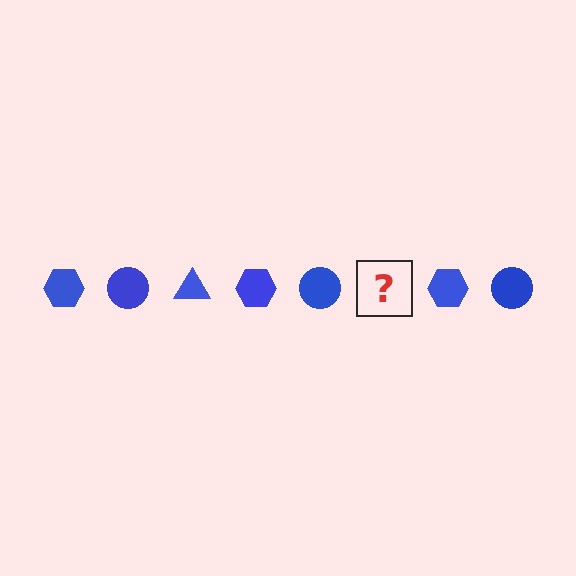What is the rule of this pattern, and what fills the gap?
The rule is that the pattern cycles through hexagon, circle, triangle shapes in blue. The gap should be filled with a blue triangle.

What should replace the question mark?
The question mark should be replaced with a blue triangle.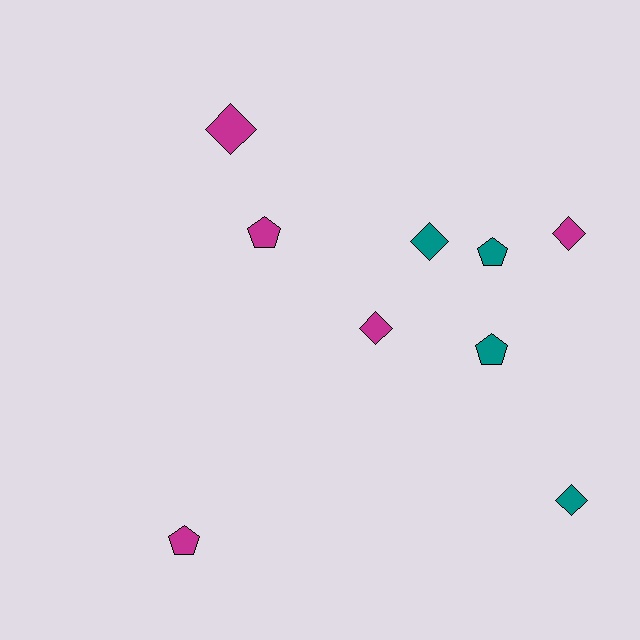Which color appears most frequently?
Magenta, with 5 objects.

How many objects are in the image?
There are 9 objects.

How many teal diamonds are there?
There are 2 teal diamonds.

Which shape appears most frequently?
Diamond, with 5 objects.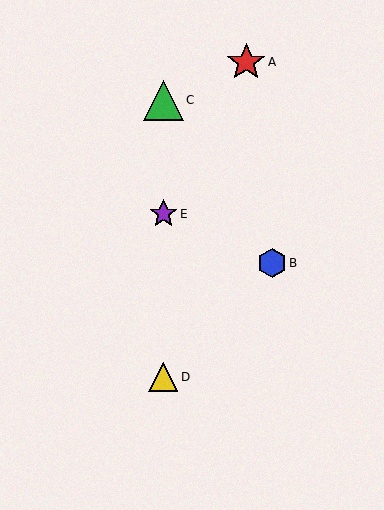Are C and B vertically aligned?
No, C is at x≈163 and B is at x≈272.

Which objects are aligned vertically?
Objects C, D, E are aligned vertically.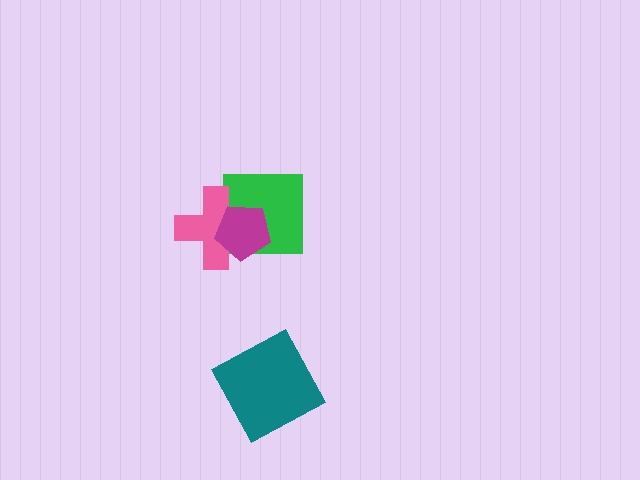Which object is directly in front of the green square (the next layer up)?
The pink cross is directly in front of the green square.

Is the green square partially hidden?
Yes, it is partially covered by another shape.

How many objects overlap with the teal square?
0 objects overlap with the teal square.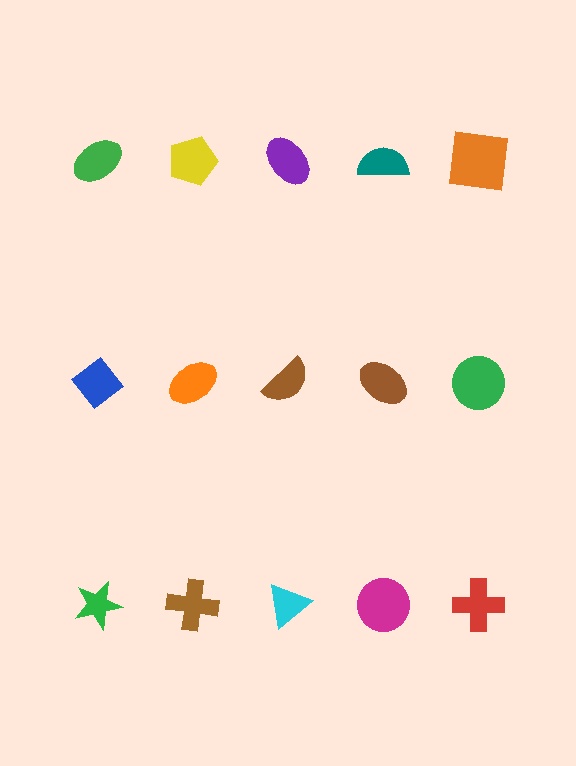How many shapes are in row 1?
5 shapes.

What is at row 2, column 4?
A brown ellipse.